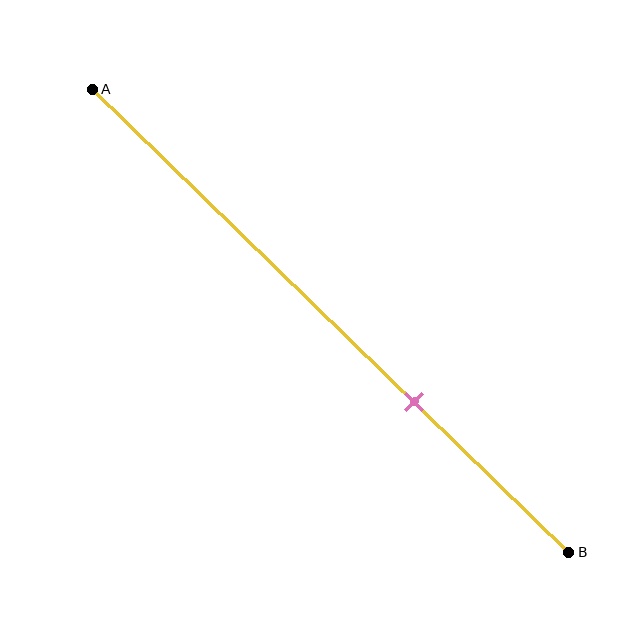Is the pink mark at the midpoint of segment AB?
No, the mark is at about 70% from A, not at the 50% midpoint.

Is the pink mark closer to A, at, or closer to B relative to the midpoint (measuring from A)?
The pink mark is closer to point B than the midpoint of segment AB.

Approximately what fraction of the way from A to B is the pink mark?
The pink mark is approximately 70% of the way from A to B.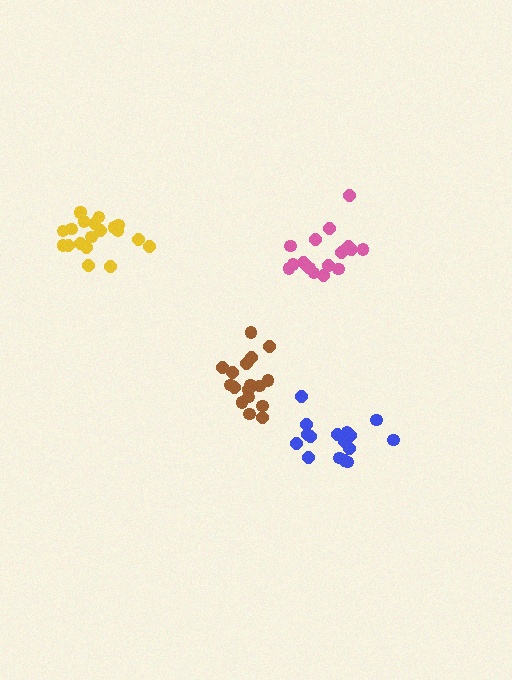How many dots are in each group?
Group 1: 18 dots, Group 2: 17 dots, Group 3: 20 dots, Group 4: 16 dots (71 total).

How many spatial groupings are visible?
There are 4 spatial groupings.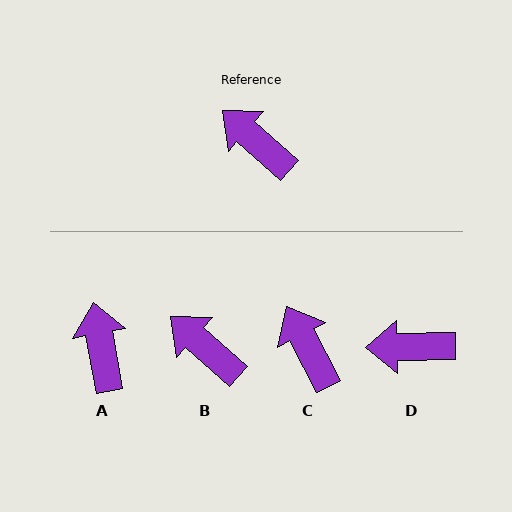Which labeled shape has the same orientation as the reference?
B.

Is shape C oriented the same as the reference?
No, it is off by about 21 degrees.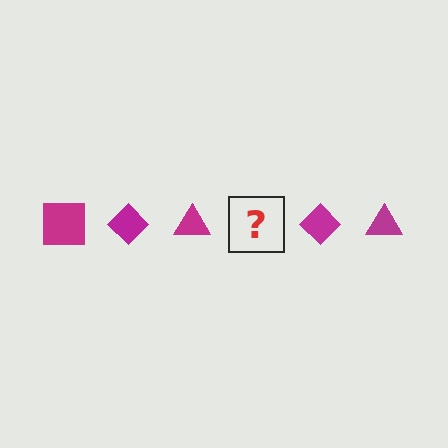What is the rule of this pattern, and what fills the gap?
The rule is that the pattern cycles through square, diamond, triangle shapes in magenta. The gap should be filled with a magenta square.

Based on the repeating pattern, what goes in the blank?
The blank should be a magenta square.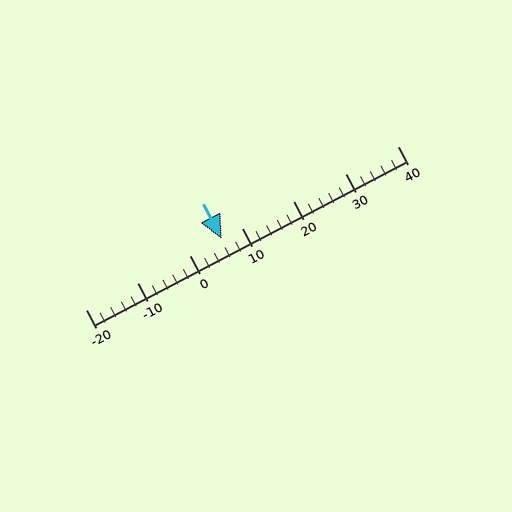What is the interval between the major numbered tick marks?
The major tick marks are spaced 10 units apart.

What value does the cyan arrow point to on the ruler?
The cyan arrow points to approximately 6.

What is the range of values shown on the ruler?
The ruler shows values from -20 to 40.